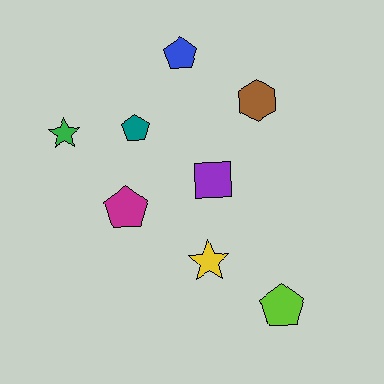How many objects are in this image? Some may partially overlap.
There are 8 objects.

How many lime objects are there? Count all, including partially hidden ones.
There is 1 lime object.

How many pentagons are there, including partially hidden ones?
There are 4 pentagons.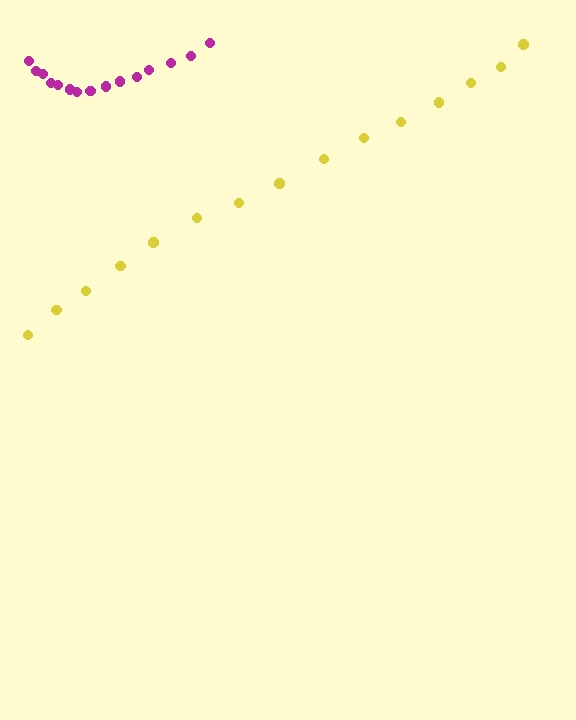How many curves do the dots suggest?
There are 2 distinct paths.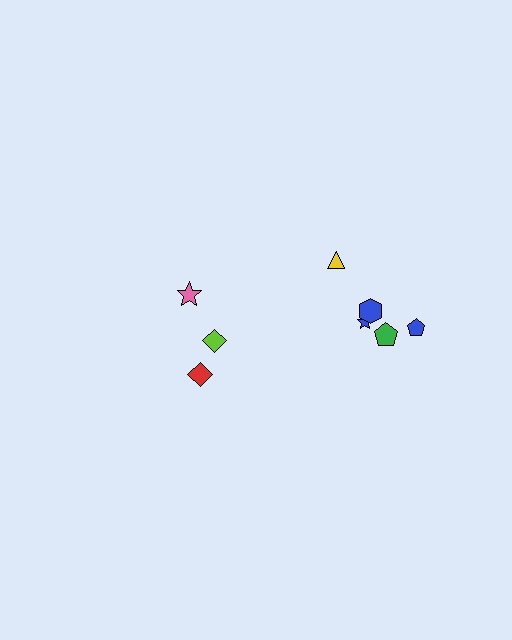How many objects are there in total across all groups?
There are 8 objects.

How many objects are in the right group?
There are 5 objects.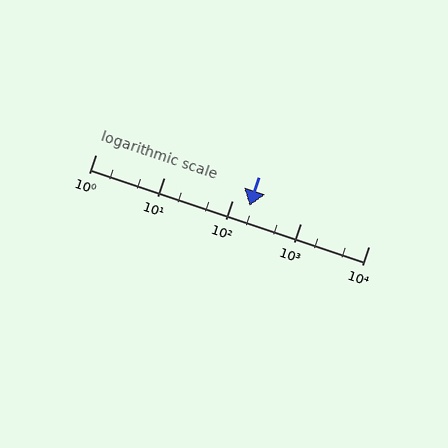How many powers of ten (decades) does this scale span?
The scale spans 4 decades, from 1 to 10000.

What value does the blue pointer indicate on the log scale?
The pointer indicates approximately 180.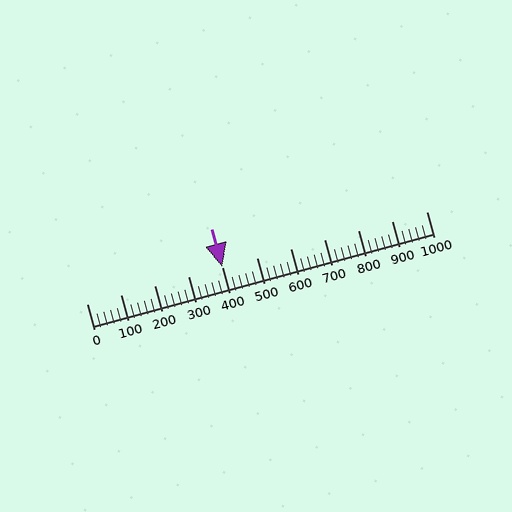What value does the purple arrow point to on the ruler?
The purple arrow points to approximately 400.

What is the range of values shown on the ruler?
The ruler shows values from 0 to 1000.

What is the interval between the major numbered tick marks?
The major tick marks are spaced 100 units apart.